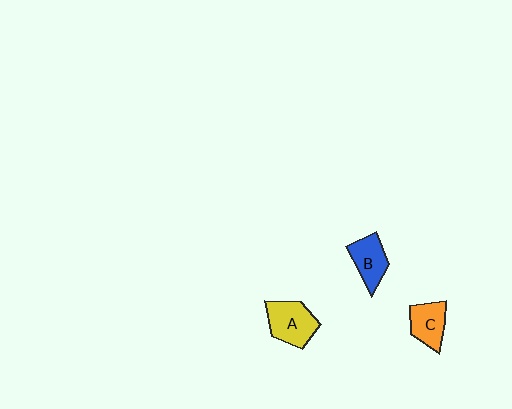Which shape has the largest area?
Shape A (yellow).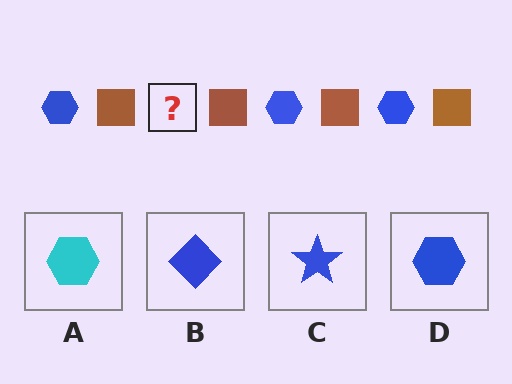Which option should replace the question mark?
Option D.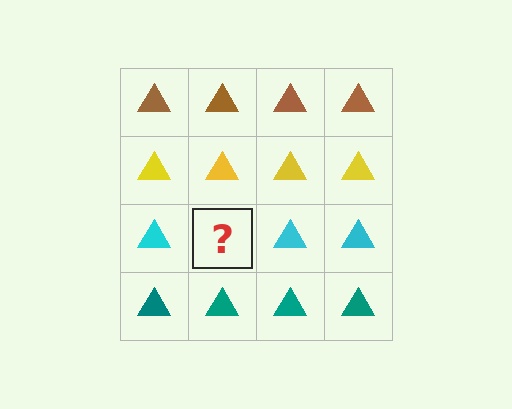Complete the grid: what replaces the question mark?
The question mark should be replaced with a cyan triangle.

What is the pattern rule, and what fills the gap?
The rule is that each row has a consistent color. The gap should be filled with a cyan triangle.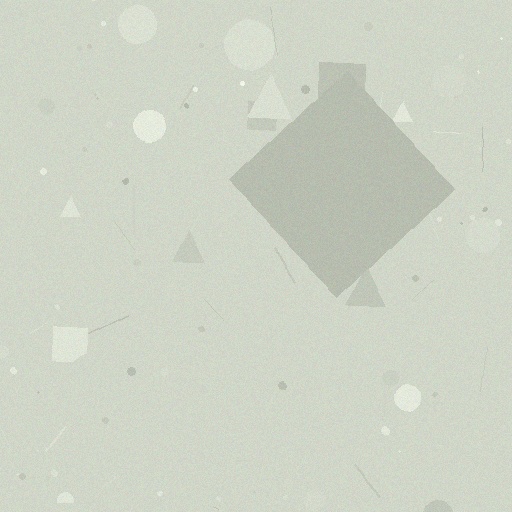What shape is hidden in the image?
A diamond is hidden in the image.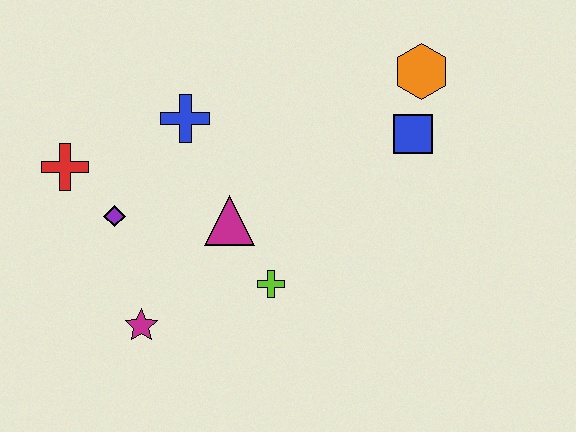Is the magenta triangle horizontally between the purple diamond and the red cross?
No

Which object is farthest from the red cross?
The orange hexagon is farthest from the red cross.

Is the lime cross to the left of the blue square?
Yes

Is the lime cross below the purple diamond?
Yes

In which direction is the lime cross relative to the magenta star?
The lime cross is to the right of the magenta star.